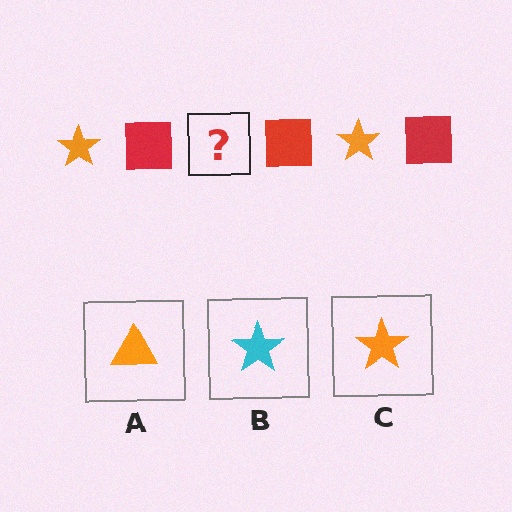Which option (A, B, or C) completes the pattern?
C.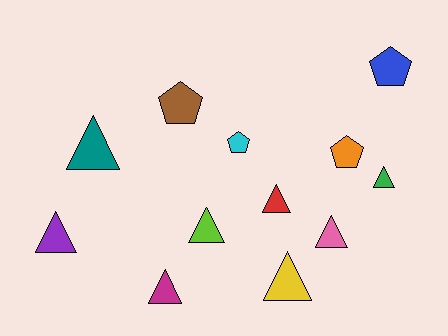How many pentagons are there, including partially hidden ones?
There are 4 pentagons.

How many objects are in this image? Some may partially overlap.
There are 12 objects.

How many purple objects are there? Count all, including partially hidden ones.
There is 1 purple object.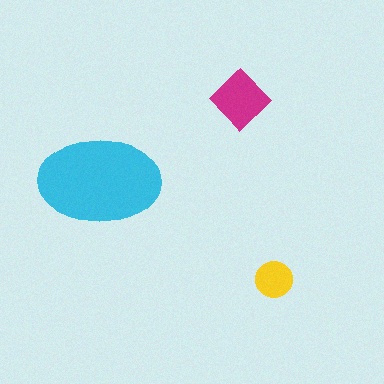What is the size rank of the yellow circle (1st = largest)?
3rd.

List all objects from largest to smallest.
The cyan ellipse, the magenta diamond, the yellow circle.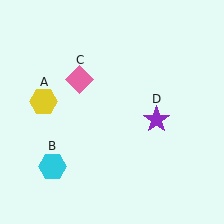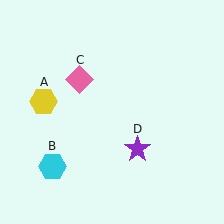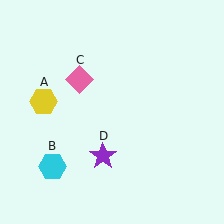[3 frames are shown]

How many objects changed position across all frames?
1 object changed position: purple star (object D).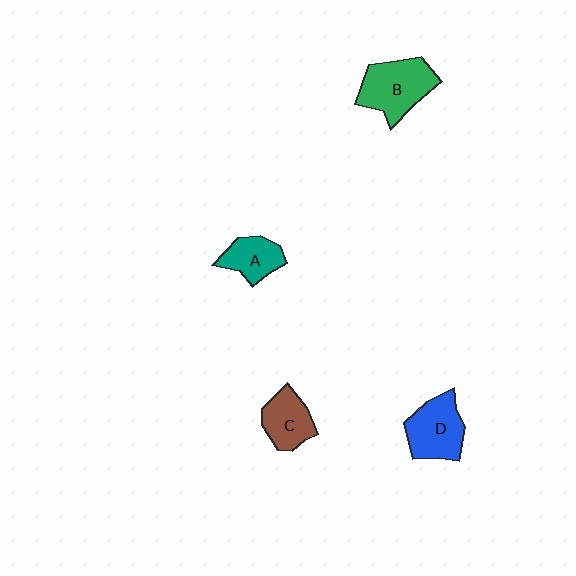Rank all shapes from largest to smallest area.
From largest to smallest: B (green), D (blue), C (brown), A (teal).